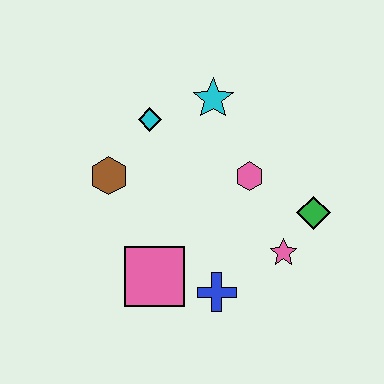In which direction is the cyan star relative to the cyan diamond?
The cyan star is to the right of the cyan diamond.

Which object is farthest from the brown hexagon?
The green diamond is farthest from the brown hexagon.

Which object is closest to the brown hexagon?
The cyan diamond is closest to the brown hexagon.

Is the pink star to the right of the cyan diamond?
Yes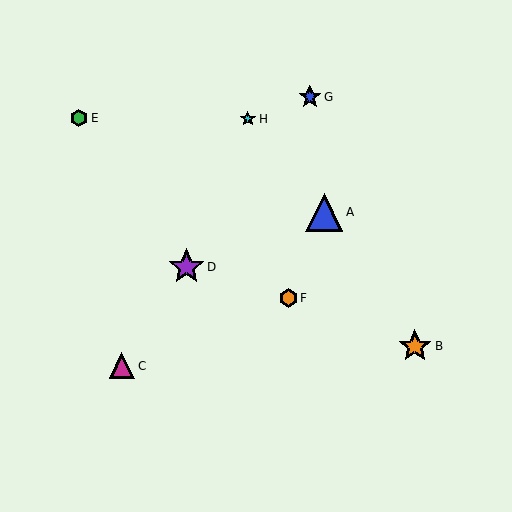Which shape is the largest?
The blue triangle (labeled A) is the largest.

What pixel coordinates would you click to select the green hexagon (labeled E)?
Click at (79, 118) to select the green hexagon E.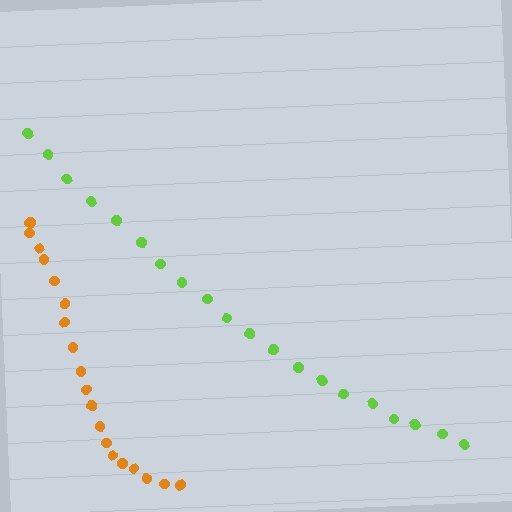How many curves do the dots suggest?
There are 2 distinct paths.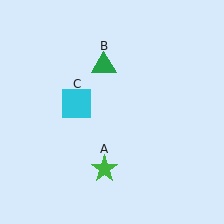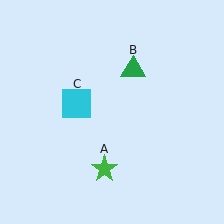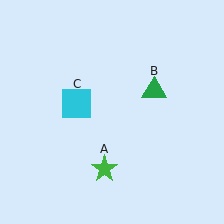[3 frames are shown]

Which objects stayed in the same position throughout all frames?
Green star (object A) and cyan square (object C) remained stationary.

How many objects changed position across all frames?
1 object changed position: green triangle (object B).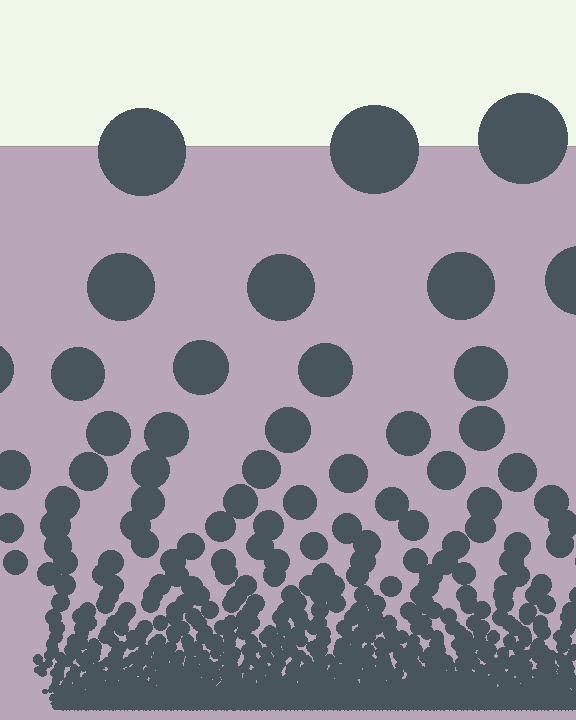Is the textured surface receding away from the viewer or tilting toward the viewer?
The surface appears to tilt toward the viewer. Texture elements get larger and sparser toward the top.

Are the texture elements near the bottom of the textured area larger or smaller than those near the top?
Smaller. The gradient is inverted — elements near the bottom are smaller and denser.